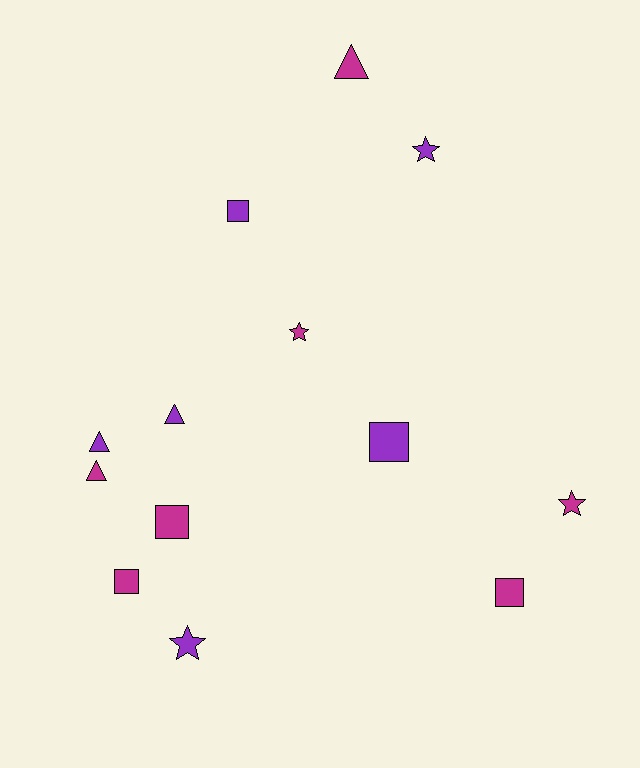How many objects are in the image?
There are 13 objects.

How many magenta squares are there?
There are 3 magenta squares.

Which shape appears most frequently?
Square, with 5 objects.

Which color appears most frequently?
Magenta, with 7 objects.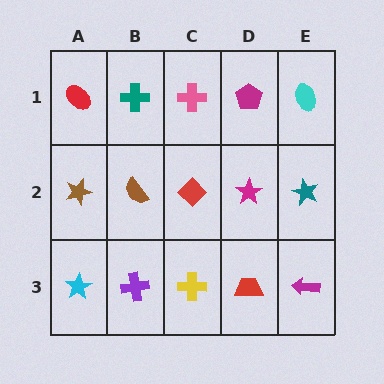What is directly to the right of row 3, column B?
A yellow cross.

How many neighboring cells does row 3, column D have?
3.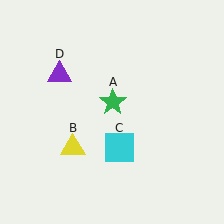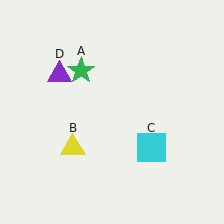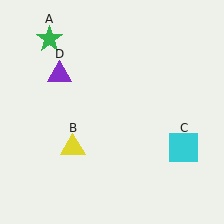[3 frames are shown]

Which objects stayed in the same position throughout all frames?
Yellow triangle (object B) and purple triangle (object D) remained stationary.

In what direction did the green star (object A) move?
The green star (object A) moved up and to the left.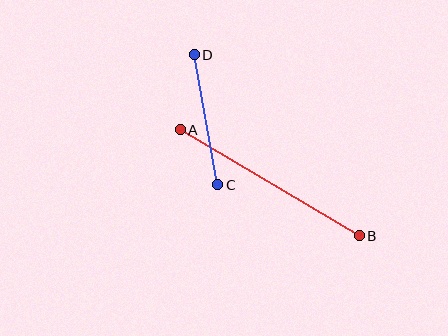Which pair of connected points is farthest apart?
Points A and B are farthest apart.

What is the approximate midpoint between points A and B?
The midpoint is at approximately (270, 183) pixels.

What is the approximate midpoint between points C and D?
The midpoint is at approximately (206, 120) pixels.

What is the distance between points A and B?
The distance is approximately 208 pixels.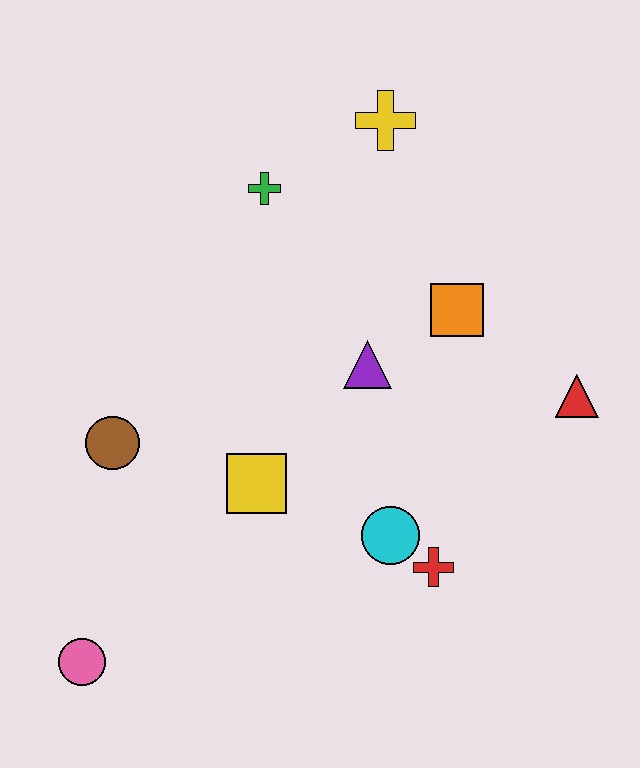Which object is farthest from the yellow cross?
The pink circle is farthest from the yellow cross.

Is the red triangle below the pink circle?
No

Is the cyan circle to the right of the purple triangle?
Yes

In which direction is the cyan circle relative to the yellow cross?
The cyan circle is below the yellow cross.